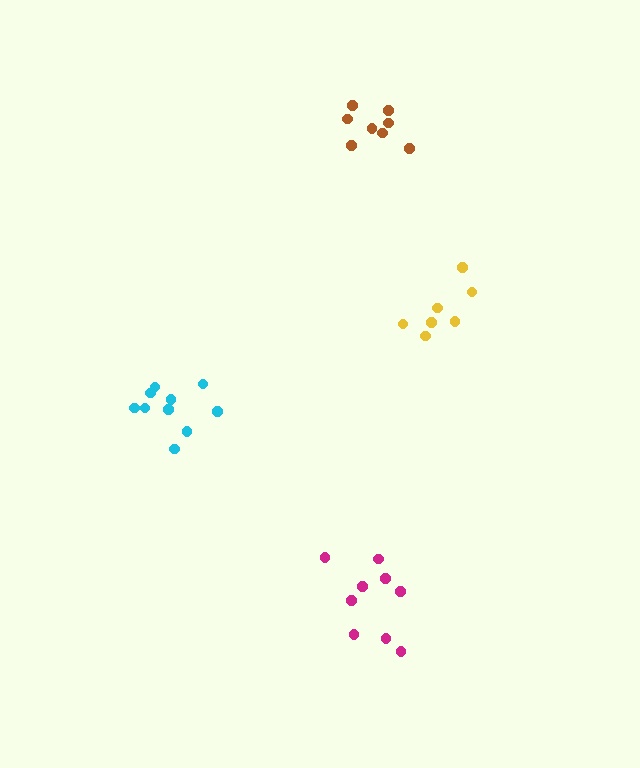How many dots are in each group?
Group 1: 10 dots, Group 2: 9 dots, Group 3: 7 dots, Group 4: 8 dots (34 total).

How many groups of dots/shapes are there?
There are 4 groups.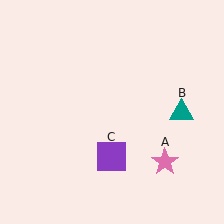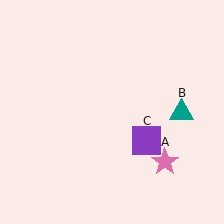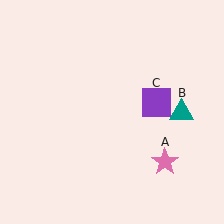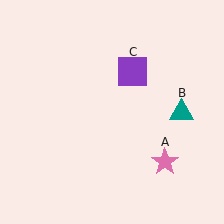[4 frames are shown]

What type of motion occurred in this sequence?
The purple square (object C) rotated counterclockwise around the center of the scene.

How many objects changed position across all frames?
1 object changed position: purple square (object C).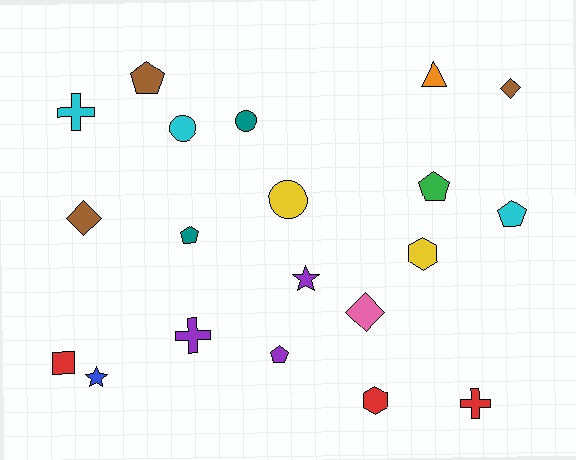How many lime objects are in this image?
There are no lime objects.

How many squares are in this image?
There is 1 square.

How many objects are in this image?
There are 20 objects.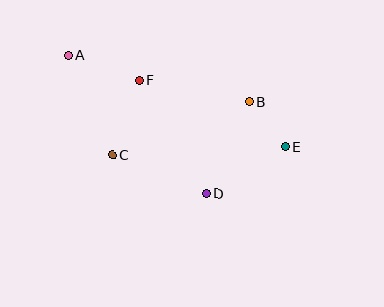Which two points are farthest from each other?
Points A and E are farthest from each other.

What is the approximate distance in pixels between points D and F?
The distance between D and F is approximately 132 pixels.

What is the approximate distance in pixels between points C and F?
The distance between C and F is approximately 80 pixels.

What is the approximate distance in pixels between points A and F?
The distance between A and F is approximately 76 pixels.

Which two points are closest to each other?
Points B and E are closest to each other.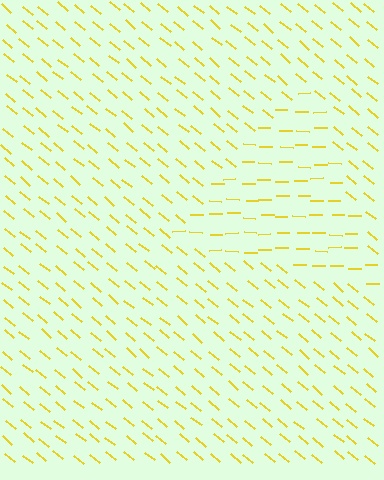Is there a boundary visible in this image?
Yes, there is a texture boundary formed by a change in line orientation.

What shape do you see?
I see a triangle.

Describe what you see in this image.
The image is filled with small yellow line segments. A triangle region in the image has lines oriented differently from the surrounding lines, creating a visible texture boundary.